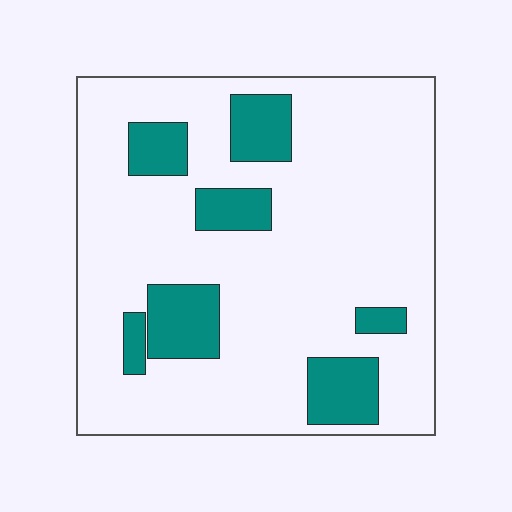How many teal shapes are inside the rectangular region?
7.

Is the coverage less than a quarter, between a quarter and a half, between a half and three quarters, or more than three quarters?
Less than a quarter.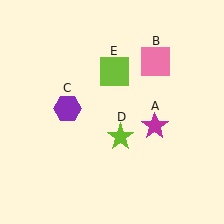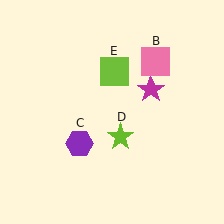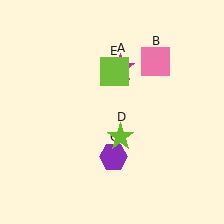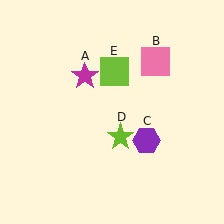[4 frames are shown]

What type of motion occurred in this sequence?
The magenta star (object A), purple hexagon (object C) rotated counterclockwise around the center of the scene.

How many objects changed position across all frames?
2 objects changed position: magenta star (object A), purple hexagon (object C).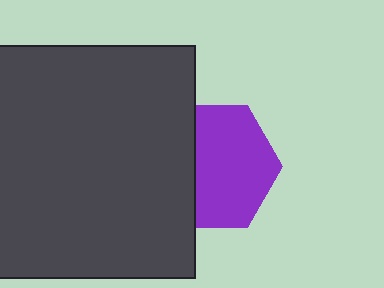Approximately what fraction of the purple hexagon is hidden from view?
Roughly 34% of the purple hexagon is hidden behind the dark gray rectangle.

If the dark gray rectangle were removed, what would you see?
You would see the complete purple hexagon.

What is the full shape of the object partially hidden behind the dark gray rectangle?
The partially hidden object is a purple hexagon.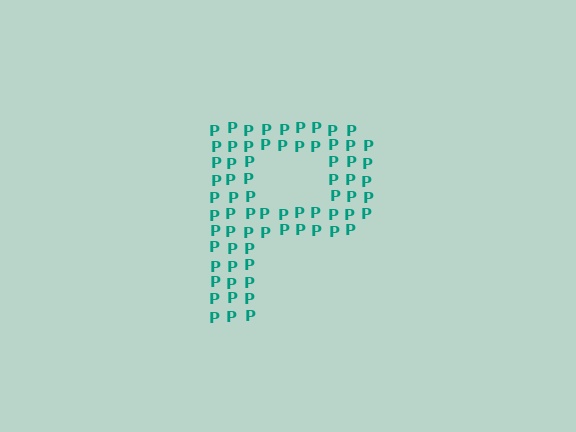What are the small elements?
The small elements are letter P's.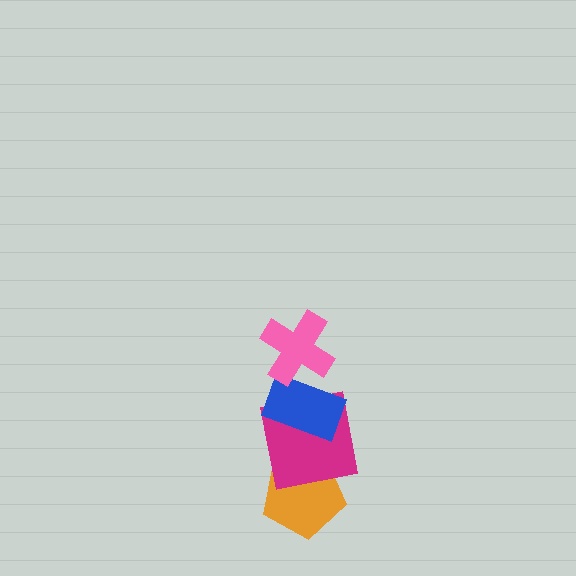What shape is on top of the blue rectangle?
The pink cross is on top of the blue rectangle.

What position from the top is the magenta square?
The magenta square is 3rd from the top.